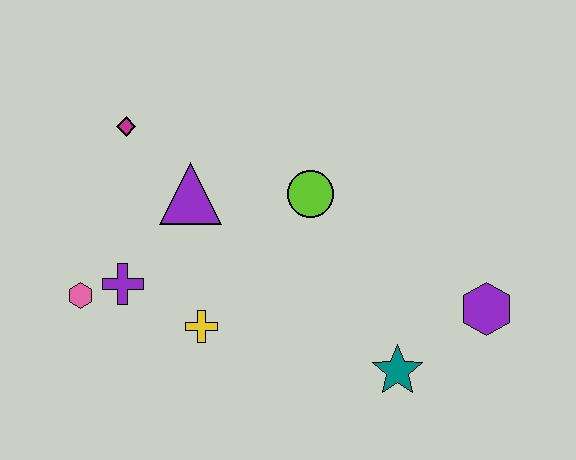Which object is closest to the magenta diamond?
The purple triangle is closest to the magenta diamond.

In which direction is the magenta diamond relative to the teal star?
The magenta diamond is to the left of the teal star.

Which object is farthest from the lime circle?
The pink hexagon is farthest from the lime circle.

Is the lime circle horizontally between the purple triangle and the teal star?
Yes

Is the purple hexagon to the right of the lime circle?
Yes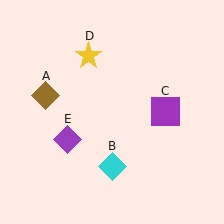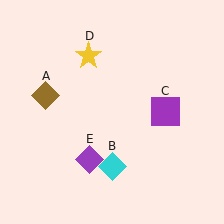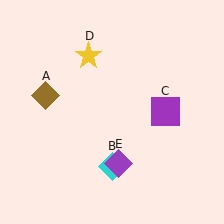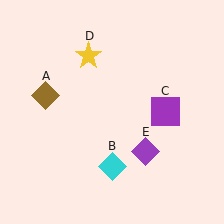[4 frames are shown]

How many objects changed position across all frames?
1 object changed position: purple diamond (object E).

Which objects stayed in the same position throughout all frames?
Brown diamond (object A) and cyan diamond (object B) and purple square (object C) and yellow star (object D) remained stationary.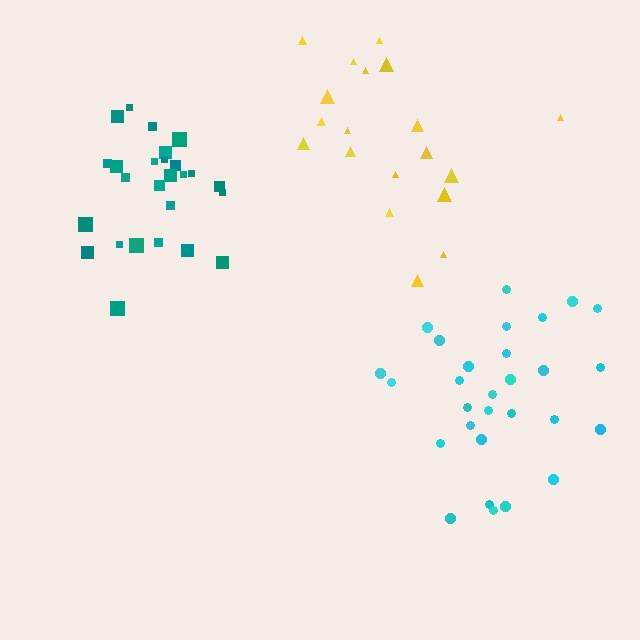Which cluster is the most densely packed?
Teal.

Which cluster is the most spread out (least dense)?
Yellow.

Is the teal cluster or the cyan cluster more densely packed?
Teal.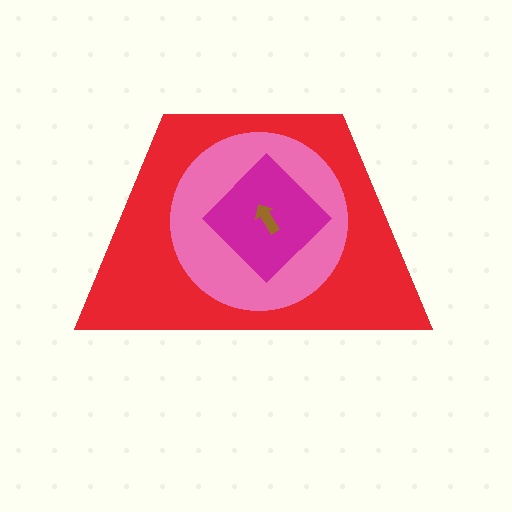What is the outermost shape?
The red trapezoid.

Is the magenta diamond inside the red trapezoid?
Yes.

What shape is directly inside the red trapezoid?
The pink circle.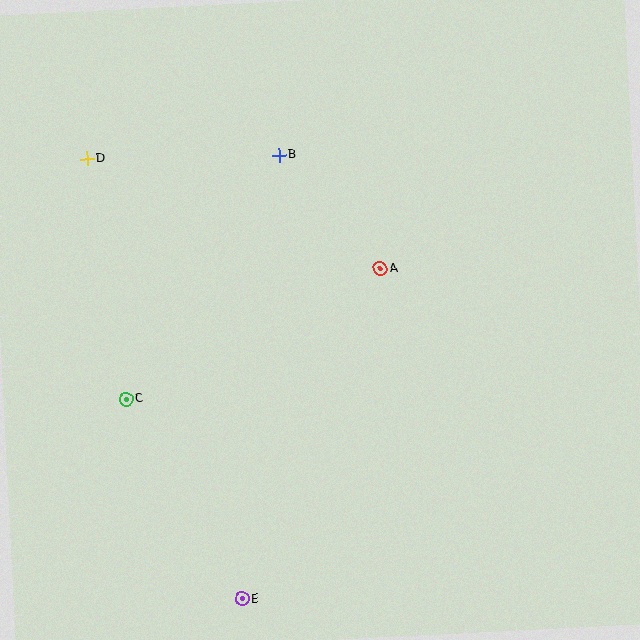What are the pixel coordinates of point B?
Point B is at (279, 155).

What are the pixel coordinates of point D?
Point D is at (87, 158).